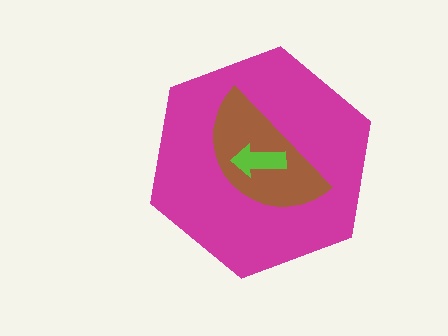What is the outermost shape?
The magenta hexagon.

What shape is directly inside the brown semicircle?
The lime arrow.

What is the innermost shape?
The lime arrow.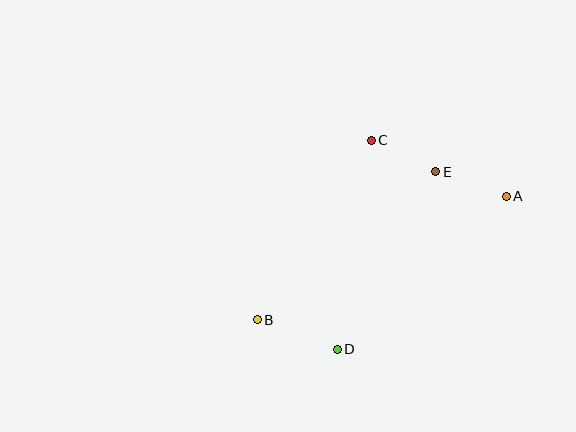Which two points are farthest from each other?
Points A and B are farthest from each other.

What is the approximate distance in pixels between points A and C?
The distance between A and C is approximately 146 pixels.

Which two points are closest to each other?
Points C and E are closest to each other.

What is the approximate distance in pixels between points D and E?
The distance between D and E is approximately 203 pixels.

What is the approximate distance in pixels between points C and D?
The distance between C and D is approximately 212 pixels.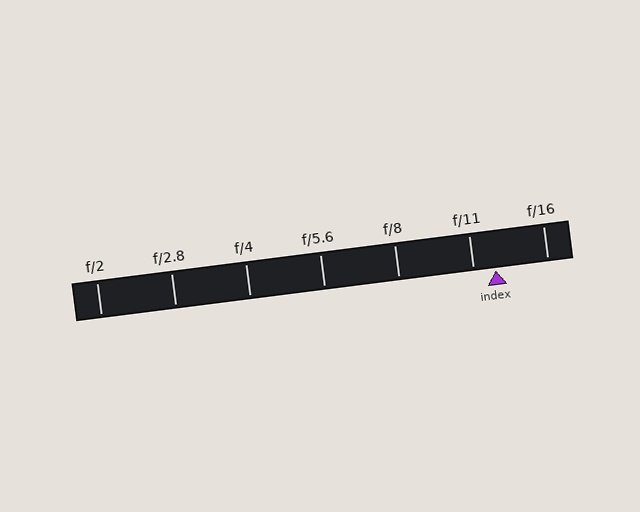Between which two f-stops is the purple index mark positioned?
The index mark is between f/11 and f/16.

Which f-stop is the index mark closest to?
The index mark is closest to f/11.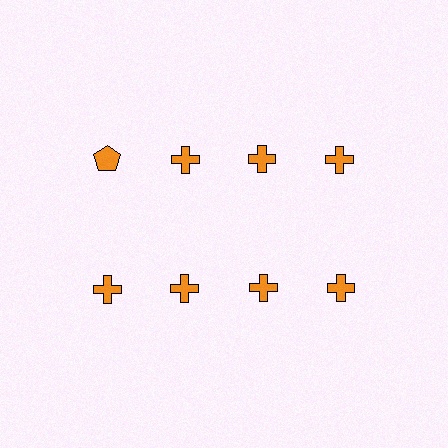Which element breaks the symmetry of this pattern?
The orange pentagon in the top row, leftmost column breaks the symmetry. All other shapes are orange crosses.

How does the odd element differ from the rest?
It has a different shape: pentagon instead of cross.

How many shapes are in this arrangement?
There are 8 shapes arranged in a grid pattern.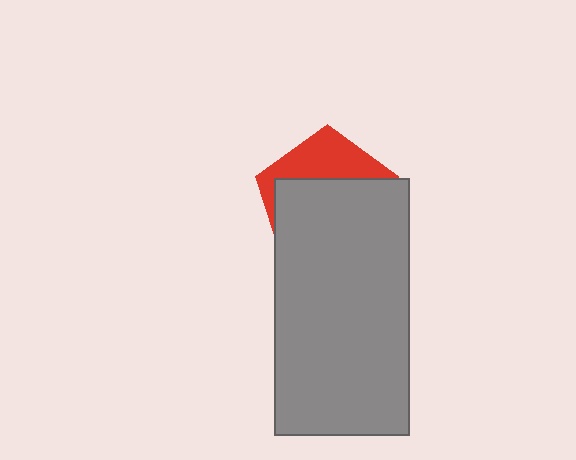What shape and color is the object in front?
The object in front is a gray rectangle.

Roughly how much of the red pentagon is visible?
A small part of it is visible (roughly 32%).